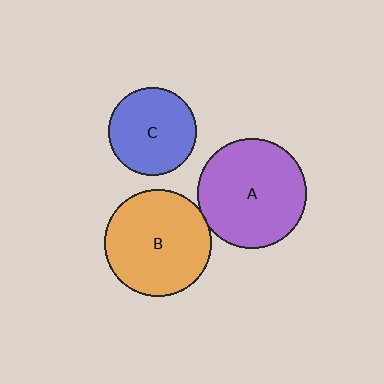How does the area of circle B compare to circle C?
Approximately 1.5 times.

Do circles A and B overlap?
Yes.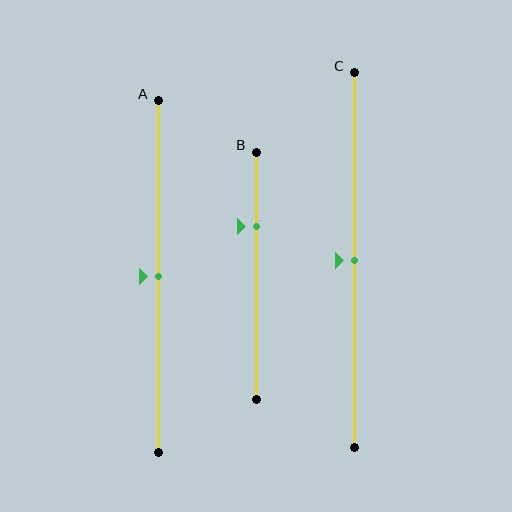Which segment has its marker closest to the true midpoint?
Segment A has its marker closest to the true midpoint.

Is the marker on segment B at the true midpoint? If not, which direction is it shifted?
No, the marker on segment B is shifted upward by about 20% of the segment length.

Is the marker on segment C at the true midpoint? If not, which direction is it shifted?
Yes, the marker on segment C is at the true midpoint.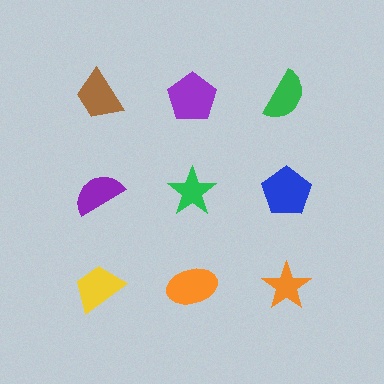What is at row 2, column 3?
A blue pentagon.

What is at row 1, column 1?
A brown trapezoid.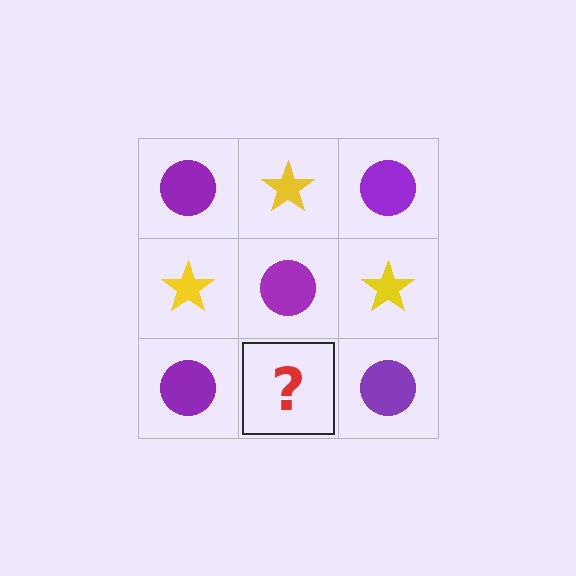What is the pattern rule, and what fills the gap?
The rule is that it alternates purple circle and yellow star in a checkerboard pattern. The gap should be filled with a yellow star.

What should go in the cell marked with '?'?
The missing cell should contain a yellow star.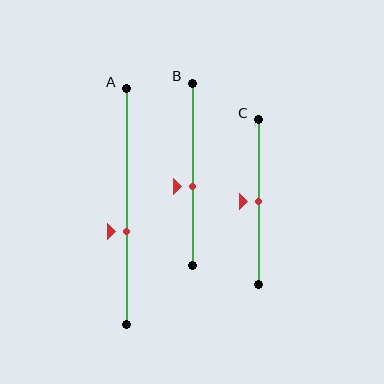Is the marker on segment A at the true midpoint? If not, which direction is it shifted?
No, the marker on segment A is shifted downward by about 11% of the segment length.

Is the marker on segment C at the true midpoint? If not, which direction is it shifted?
Yes, the marker on segment C is at the true midpoint.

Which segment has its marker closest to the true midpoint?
Segment C has its marker closest to the true midpoint.